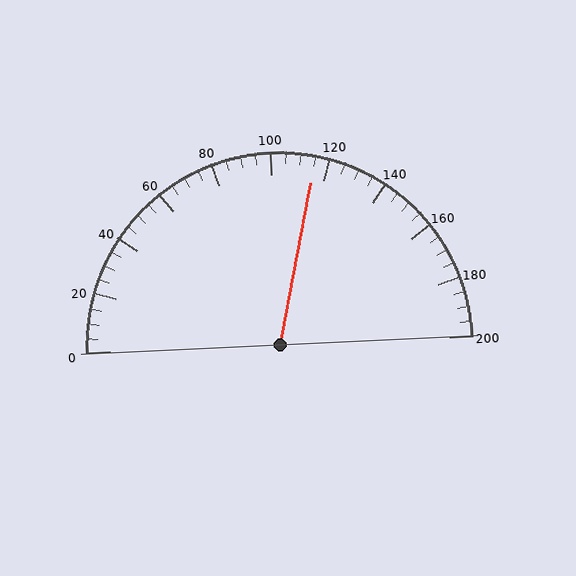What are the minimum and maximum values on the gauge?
The gauge ranges from 0 to 200.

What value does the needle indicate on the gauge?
The needle indicates approximately 115.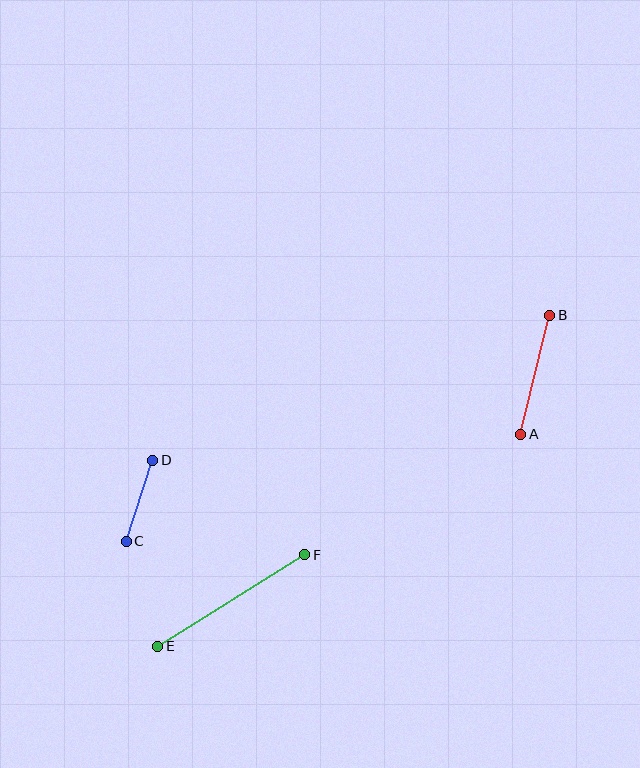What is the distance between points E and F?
The distance is approximately 173 pixels.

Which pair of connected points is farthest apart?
Points E and F are farthest apart.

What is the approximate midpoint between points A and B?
The midpoint is at approximately (535, 375) pixels.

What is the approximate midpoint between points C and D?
The midpoint is at approximately (140, 501) pixels.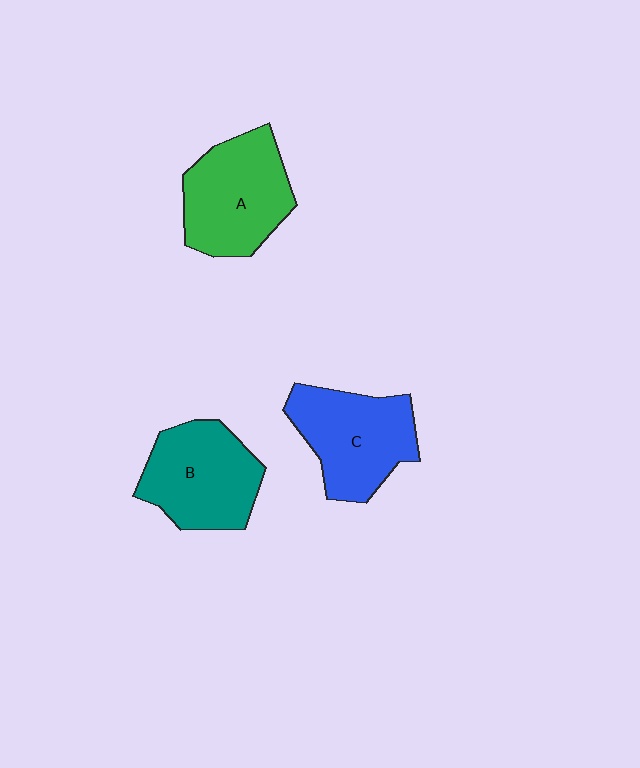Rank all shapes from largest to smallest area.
From largest to smallest: A (green), C (blue), B (teal).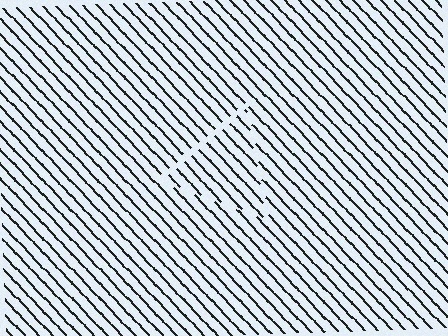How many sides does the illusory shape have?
3 sides — the line-ends trace a triangle.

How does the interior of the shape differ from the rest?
The interior of the shape contains the same grating, shifted by half a period — the contour is defined by the phase discontinuity where line-ends from the inner and outer gratings abut.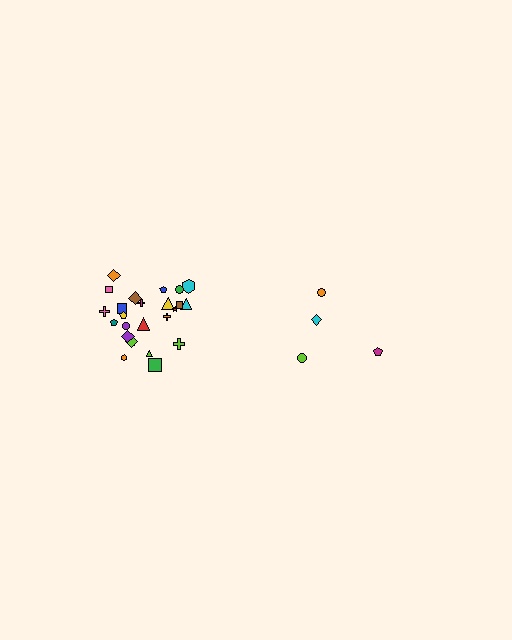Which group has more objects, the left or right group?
The left group.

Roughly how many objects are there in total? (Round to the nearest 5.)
Roughly 30 objects in total.